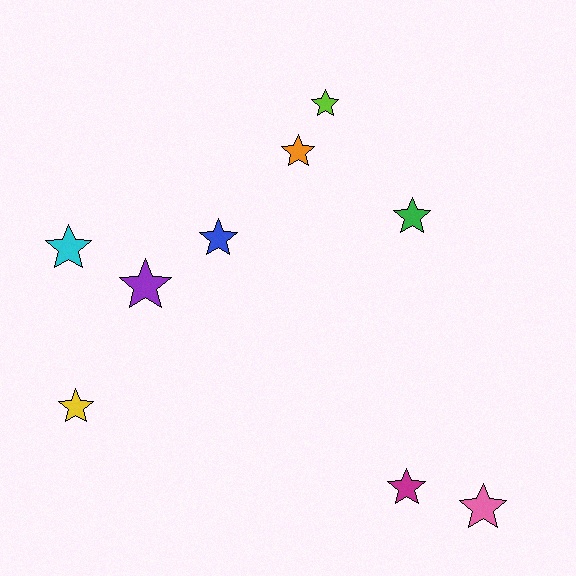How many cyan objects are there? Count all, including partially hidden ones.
There is 1 cyan object.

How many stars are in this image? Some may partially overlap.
There are 9 stars.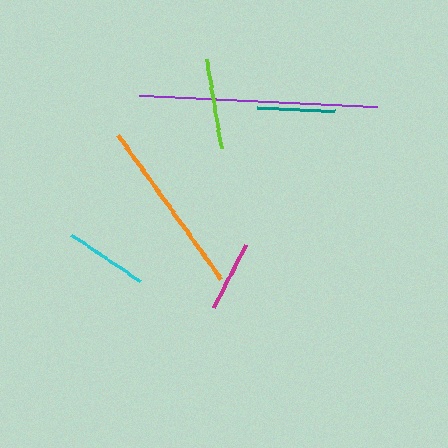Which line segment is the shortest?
The magenta line is the shortest at approximately 71 pixels.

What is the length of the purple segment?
The purple segment is approximately 237 pixels long.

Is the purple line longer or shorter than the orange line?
The purple line is longer than the orange line.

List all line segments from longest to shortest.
From longest to shortest: purple, orange, lime, cyan, teal, magenta.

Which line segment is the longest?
The purple line is the longest at approximately 237 pixels.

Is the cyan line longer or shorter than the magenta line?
The cyan line is longer than the magenta line.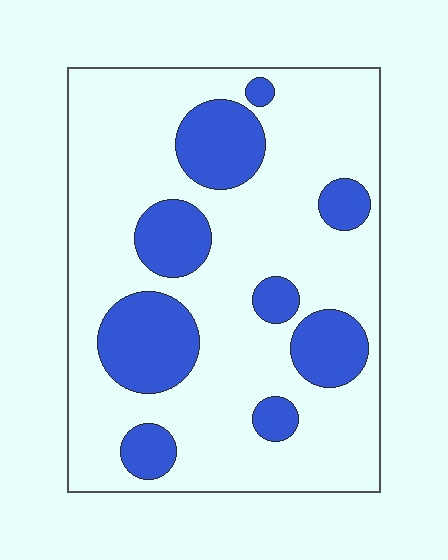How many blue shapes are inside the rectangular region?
9.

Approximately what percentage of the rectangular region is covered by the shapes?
Approximately 25%.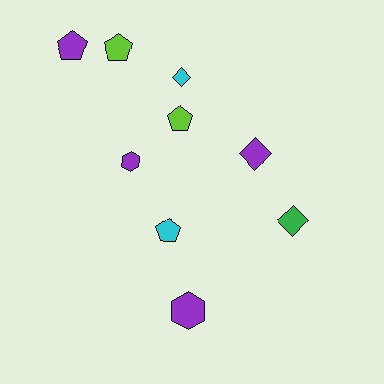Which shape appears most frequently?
Pentagon, with 4 objects.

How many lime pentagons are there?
There are 2 lime pentagons.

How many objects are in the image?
There are 9 objects.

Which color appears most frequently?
Purple, with 4 objects.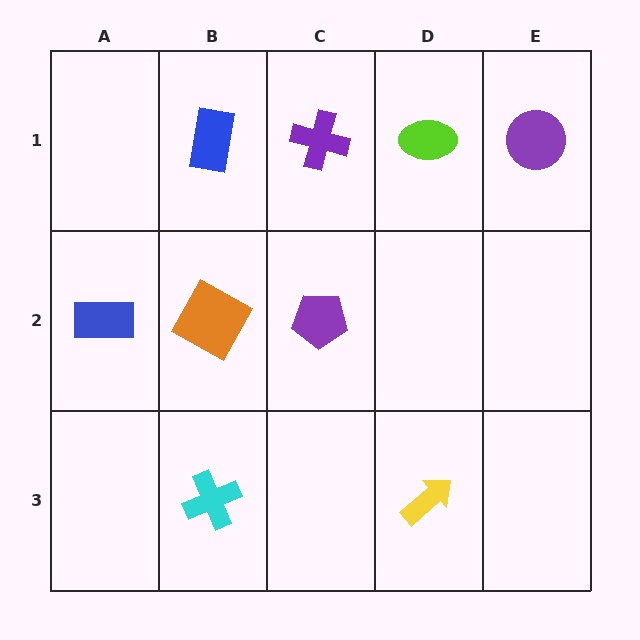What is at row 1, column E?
A purple circle.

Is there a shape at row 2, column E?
No, that cell is empty.